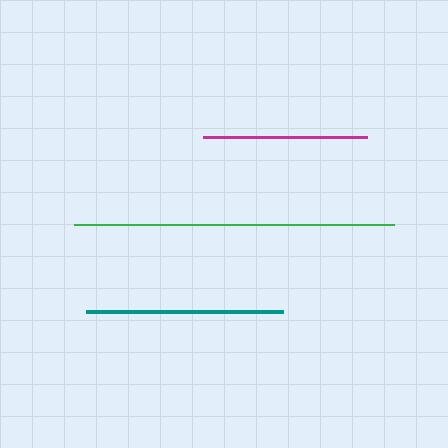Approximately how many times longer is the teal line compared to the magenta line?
The teal line is approximately 1.2 times the length of the magenta line.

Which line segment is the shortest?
The magenta line is the shortest at approximately 163 pixels.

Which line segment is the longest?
The green line is the longest at approximately 321 pixels.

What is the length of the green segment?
The green segment is approximately 321 pixels long.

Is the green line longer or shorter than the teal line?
The green line is longer than the teal line.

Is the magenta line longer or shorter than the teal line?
The teal line is longer than the magenta line.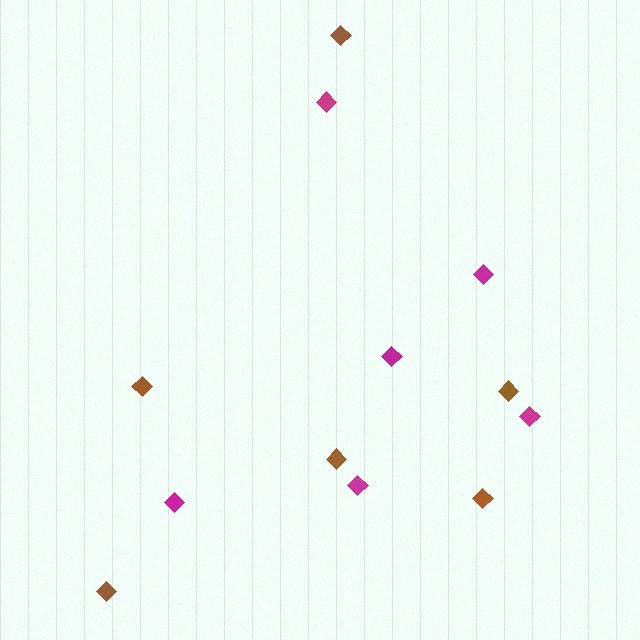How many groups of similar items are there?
There are 2 groups: one group of brown diamonds (6) and one group of magenta diamonds (6).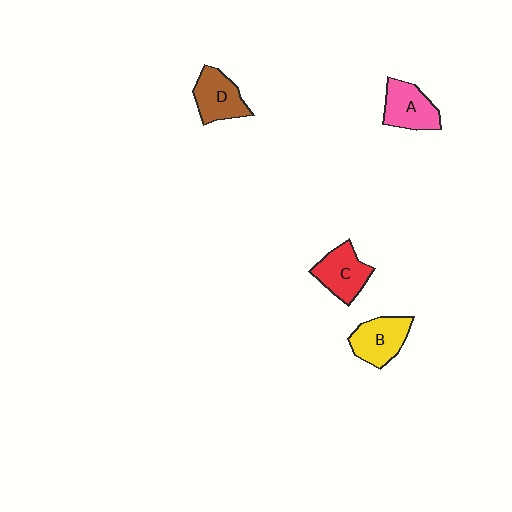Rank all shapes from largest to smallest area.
From largest to smallest: B (yellow), A (pink), D (brown), C (red).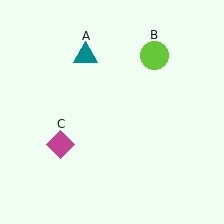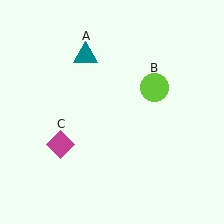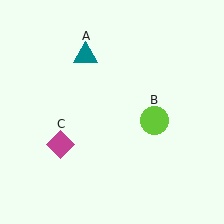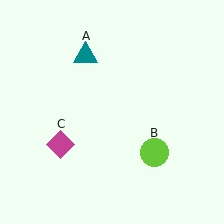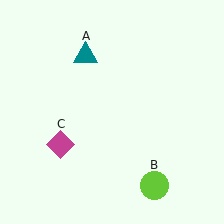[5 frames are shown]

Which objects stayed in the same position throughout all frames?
Teal triangle (object A) and magenta diamond (object C) remained stationary.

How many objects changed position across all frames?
1 object changed position: lime circle (object B).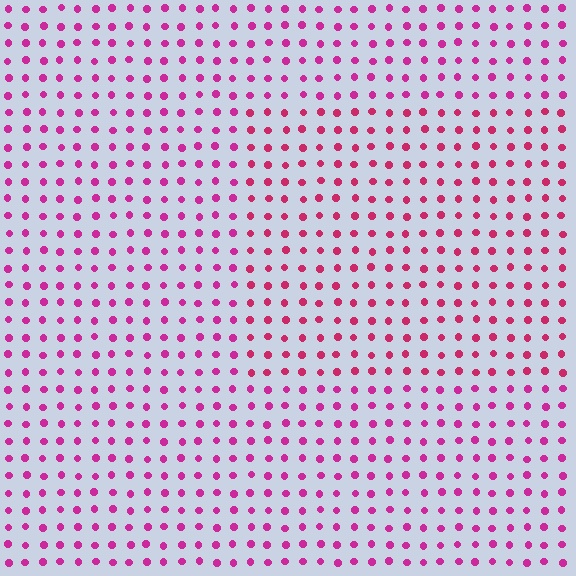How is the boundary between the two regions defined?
The boundary is defined purely by a slight shift in hue (about 19 degrees). Spacing, size, and orientation are identical on both sides.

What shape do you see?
I see a rectangle.